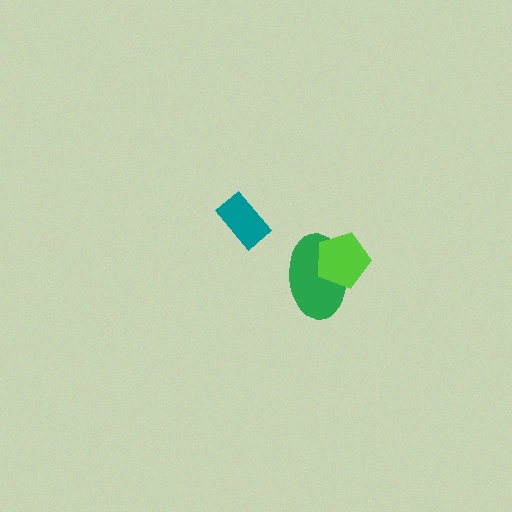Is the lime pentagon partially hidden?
No, no other shape covers it.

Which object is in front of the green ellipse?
The lime pentagon is in front of the green ellipse.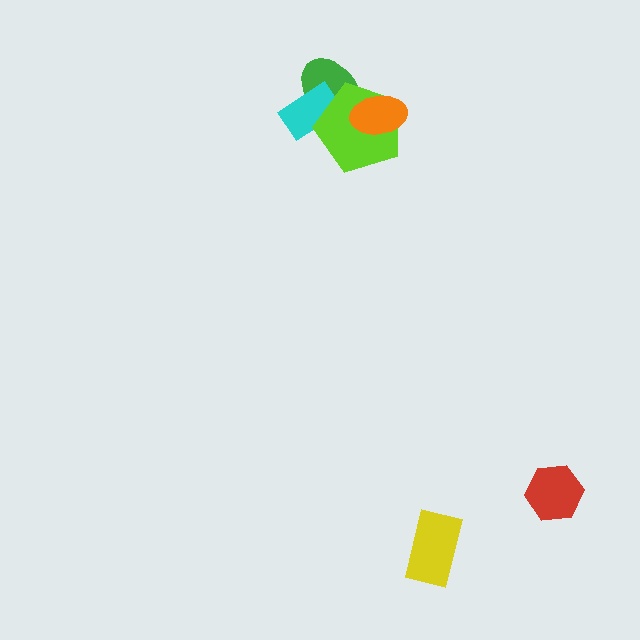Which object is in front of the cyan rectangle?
The lime pentagon is in front of the cyan rectangle.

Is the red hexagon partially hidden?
No, no other shape covers it.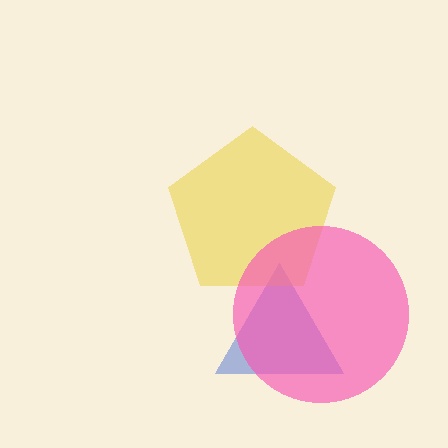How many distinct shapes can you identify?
There are 3 distinct shapes: a blue triangle, a yellow pentagon, a pink circle.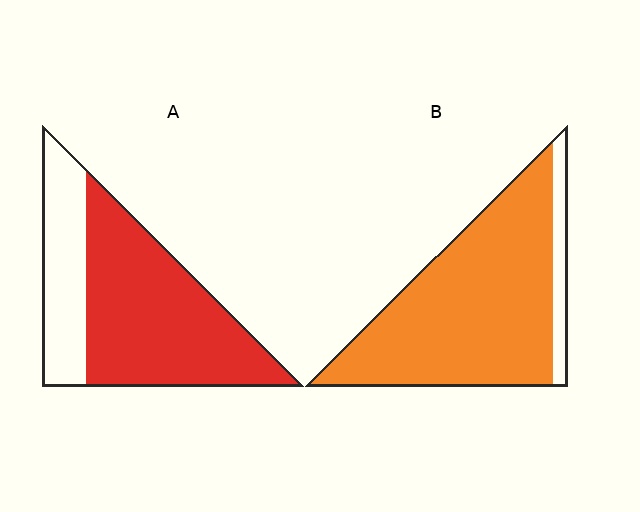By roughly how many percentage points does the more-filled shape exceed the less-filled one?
By roughly 20 percentage points (B over A).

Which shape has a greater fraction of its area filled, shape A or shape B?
Shape B.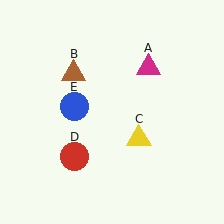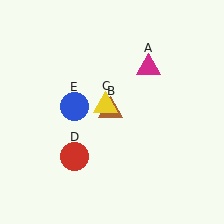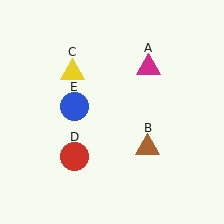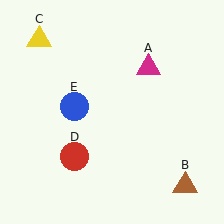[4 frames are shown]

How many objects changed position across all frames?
2 objects changed position: brown triangle (object B), yellow triangle (object C).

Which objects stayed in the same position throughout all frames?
Magenta triangle (object A) and red circle (object D) and blue circle (object E) remained stationary.